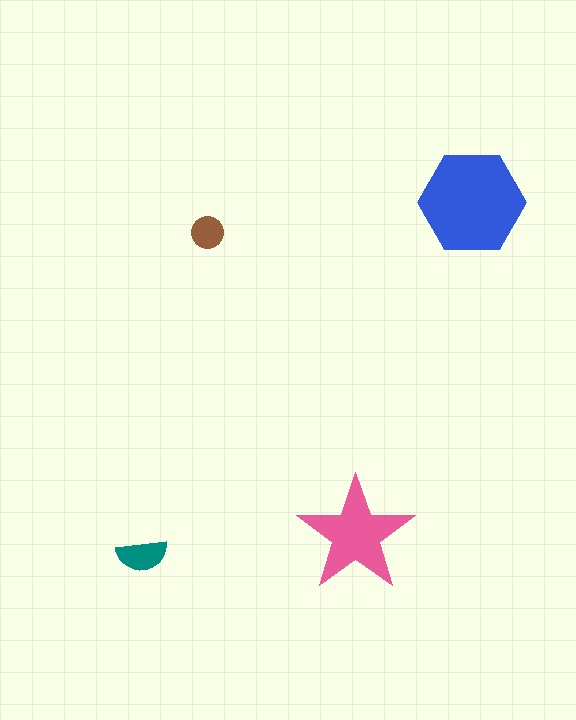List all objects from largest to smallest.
The blue hexagon, the pink star, the teal semicircle, the brown circle.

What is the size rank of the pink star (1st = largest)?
2nd.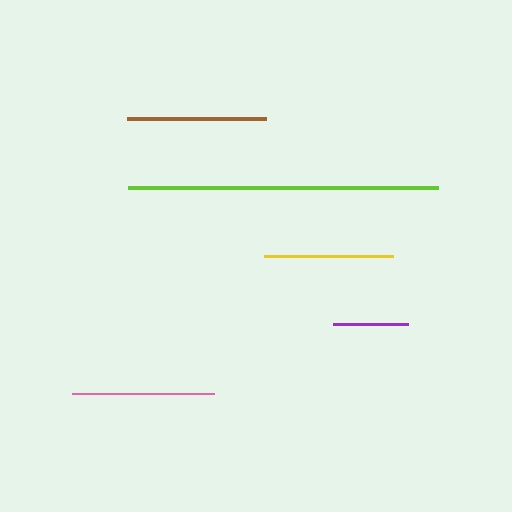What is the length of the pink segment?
The pink segment is approximately 142 pixels long.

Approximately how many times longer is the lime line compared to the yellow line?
The lime line is approximately 2.4 times the length of the yellow line.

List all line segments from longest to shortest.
From longest to shortest: lime, pink, brown, yellow, purple.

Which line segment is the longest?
The lime line is the longest at approximately 309 pixels.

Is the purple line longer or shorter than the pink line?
The pink line is longer than the purple line.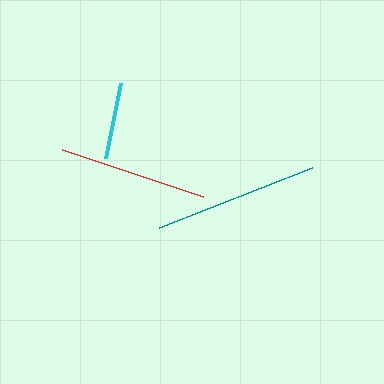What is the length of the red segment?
The red segment is approximately 148 pixels long.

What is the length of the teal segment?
The teal segment is approximately 164 pixels long.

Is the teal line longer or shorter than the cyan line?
The teal line is longer than the cyan line.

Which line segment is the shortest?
The cyan line is the shortest at approximately 77 pixels.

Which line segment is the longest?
The teal line is the longest at approximately 164 pixels.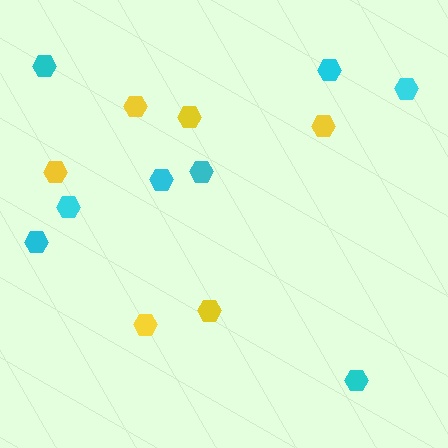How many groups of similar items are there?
There are 2 groups: one group of cyan hexagons (8) and one group of yellow hexagons (6).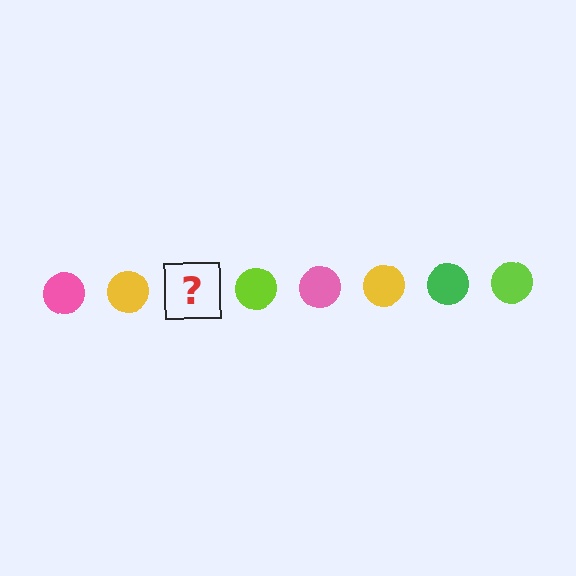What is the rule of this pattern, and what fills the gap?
The rule is that the pattern cycles through pink, yellow, green, lime circles. The gap should be filled with a green circle.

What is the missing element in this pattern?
The missing element is a green circle.